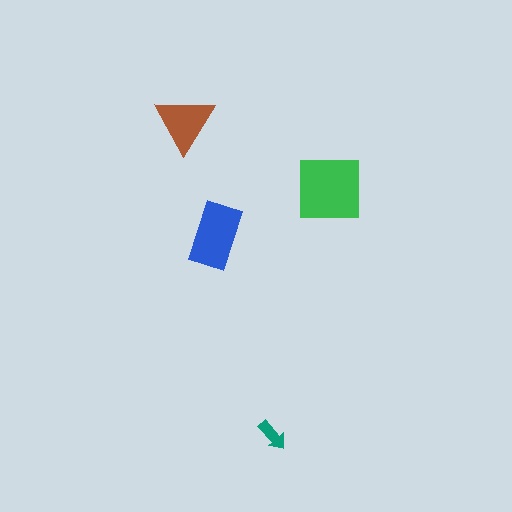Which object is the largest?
The green square.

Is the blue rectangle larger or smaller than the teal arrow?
Larger.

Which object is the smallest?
The teal arrow.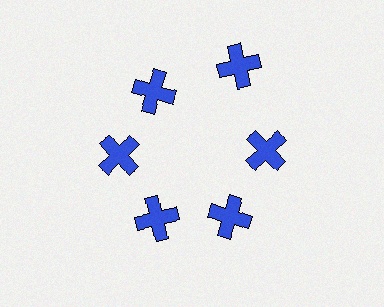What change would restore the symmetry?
The symmetry would be restored by moving it inward, back onto the ring so that all 6 crosses sit at equal angles and equal distance from the center.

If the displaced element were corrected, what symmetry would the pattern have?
It would have 6-fold rotational symmetry — the pattern would map onto itself every 60 degrees.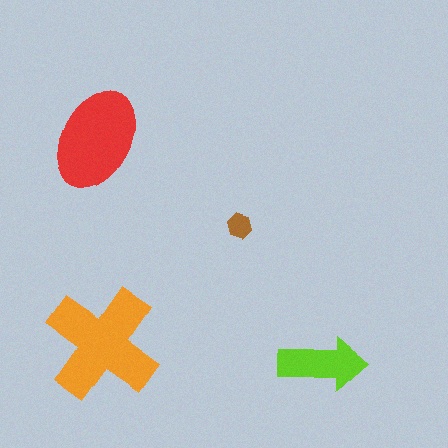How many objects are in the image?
There are 4 objects in the image.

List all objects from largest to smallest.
The orange cross, the red ellipse, the lime arrow, the brown hexagon.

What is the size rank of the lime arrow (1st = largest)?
3rd.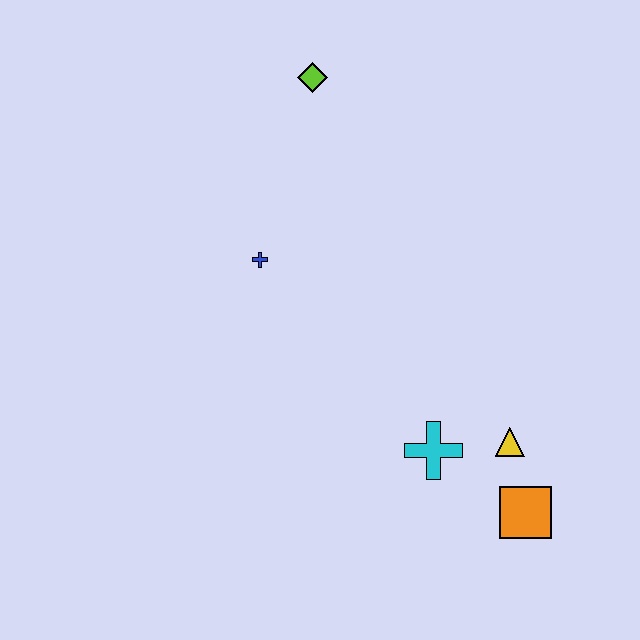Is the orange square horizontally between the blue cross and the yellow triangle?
No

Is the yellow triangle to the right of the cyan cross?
Yes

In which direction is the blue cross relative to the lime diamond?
The blue cross is below the lime diamond.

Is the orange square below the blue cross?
Yes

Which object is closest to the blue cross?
The lime diamond is closest to the blue cross.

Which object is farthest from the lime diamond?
The orange square is farthest from the lime diamond.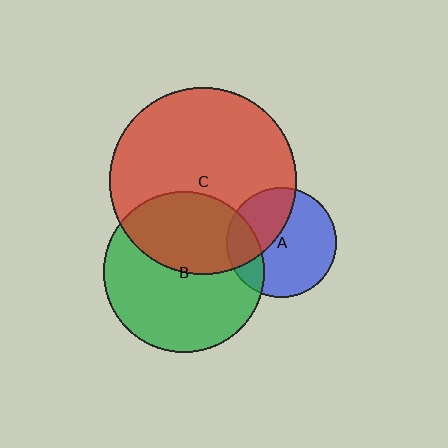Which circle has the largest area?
Circle C (red).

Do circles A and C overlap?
Yes.